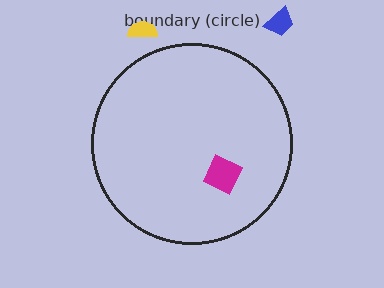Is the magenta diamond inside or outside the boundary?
Inside.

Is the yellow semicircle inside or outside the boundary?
Outside.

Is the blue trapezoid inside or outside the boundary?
Outside.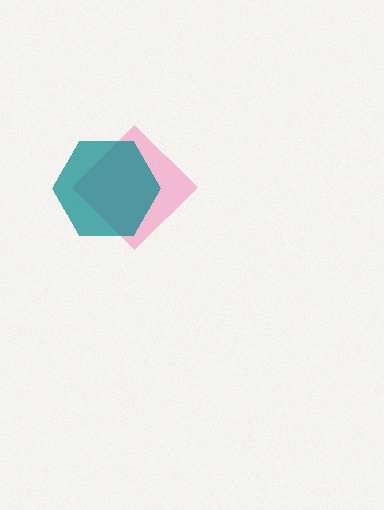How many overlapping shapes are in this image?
There are 2 overlapping shapes in the image.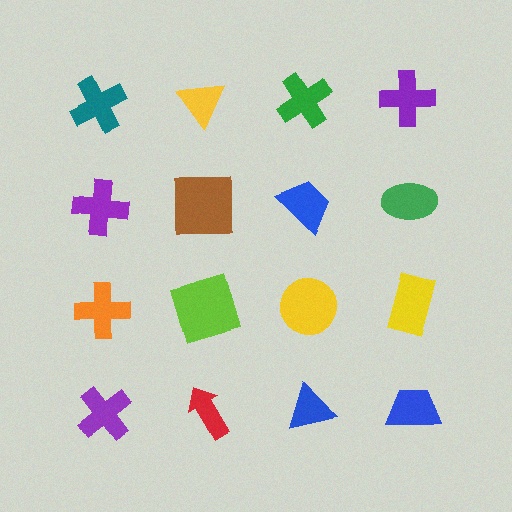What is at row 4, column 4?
A blue trapezoid.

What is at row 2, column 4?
A green ellipse.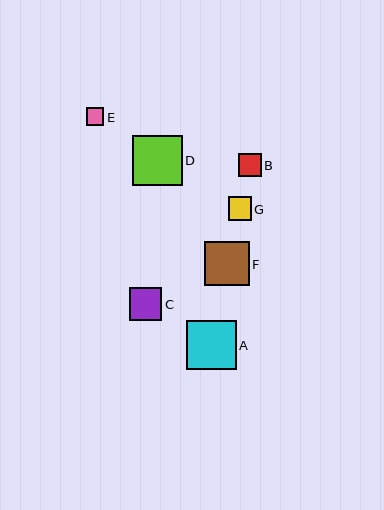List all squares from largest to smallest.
From largest to smallest: D, A, F, C, G, B, E.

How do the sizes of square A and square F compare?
Square A and square F are approximately the same size.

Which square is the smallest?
Square E is the smallest with a size of approximately 18 pixels.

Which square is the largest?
Square D is the largest with a size of approximately 50 pixels.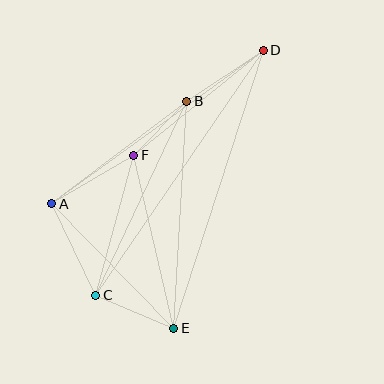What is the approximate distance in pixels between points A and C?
The distance between A and C is approximately 102 pixels.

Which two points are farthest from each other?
Points C and D are farthest from each other.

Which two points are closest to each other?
Points B and F are closest to each other.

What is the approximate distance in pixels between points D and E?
The distance between D and E is approximately 292 pixels.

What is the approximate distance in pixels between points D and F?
The distance between D and F is approximately 167 pixels.